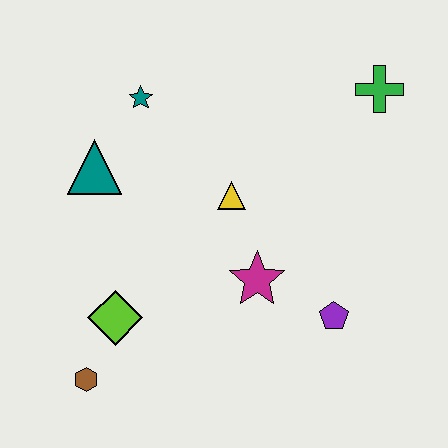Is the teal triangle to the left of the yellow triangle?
Yes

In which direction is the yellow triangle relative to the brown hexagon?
The yellow triangle is above the brown hexagon.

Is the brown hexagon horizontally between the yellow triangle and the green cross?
No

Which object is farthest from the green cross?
The brown hexagon is farthest from the green cross.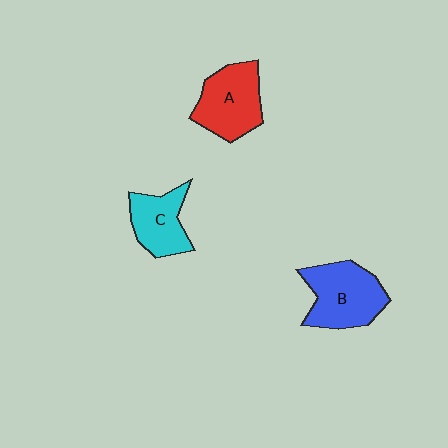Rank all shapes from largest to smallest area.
From largest to smallest: B (blue), A (red), C (cyan).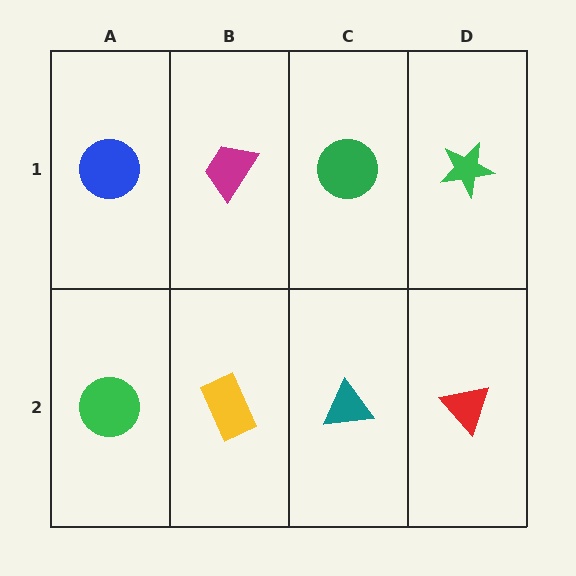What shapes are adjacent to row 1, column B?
A yellow rectangle (row 2, column B), a blue circle (row 1, column A), a green circle (row 1, column C).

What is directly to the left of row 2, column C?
A yellow rectangle.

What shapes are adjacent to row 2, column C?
A green circle (row 1, column C), a yellow rectangle (row 2, column B), a red triangle (row 2, column D).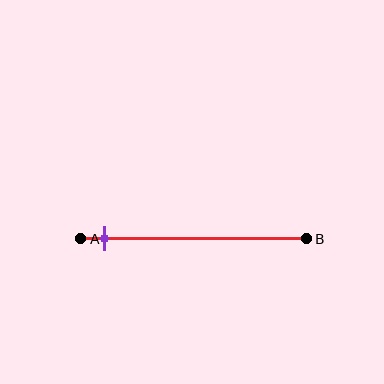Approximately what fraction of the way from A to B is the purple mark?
The purple mark is approximately 10% of the way from A to B.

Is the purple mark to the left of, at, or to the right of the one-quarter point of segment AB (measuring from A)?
The purple mark is to the left of the one-quarter point of segment AB.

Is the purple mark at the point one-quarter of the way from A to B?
No, the mark is at about 10% from A, not at the 25% one-quarter point.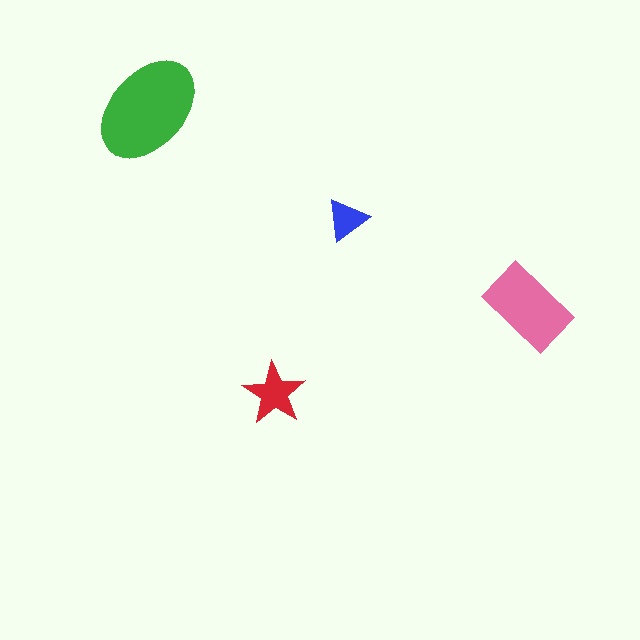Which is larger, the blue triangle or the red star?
The red star.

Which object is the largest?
The green ellipse.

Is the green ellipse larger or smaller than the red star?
Larger.